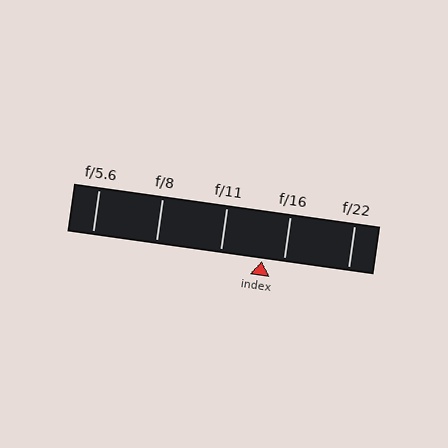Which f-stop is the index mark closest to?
The index mark is closest to f/16.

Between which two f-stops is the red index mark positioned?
The index mark is between f/11 and f/16.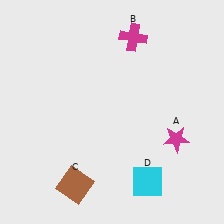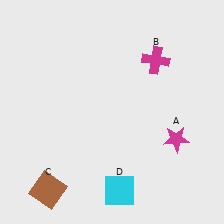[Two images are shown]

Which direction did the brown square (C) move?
The brown square (C) moved left.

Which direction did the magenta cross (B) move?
The magenta cross (B) moved down.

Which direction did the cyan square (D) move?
The cyan square (D) moved left.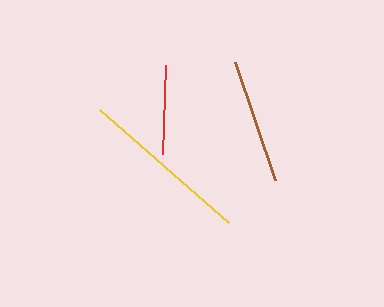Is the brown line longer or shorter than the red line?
The brown line is longer than the red line.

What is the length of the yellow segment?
The yellow segment is approximately 172 pixels long.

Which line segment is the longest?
The yellow line is the longest at approximately 172 pixels.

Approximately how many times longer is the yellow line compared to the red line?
The yellow line is approximately 1.9 times the length of the red line.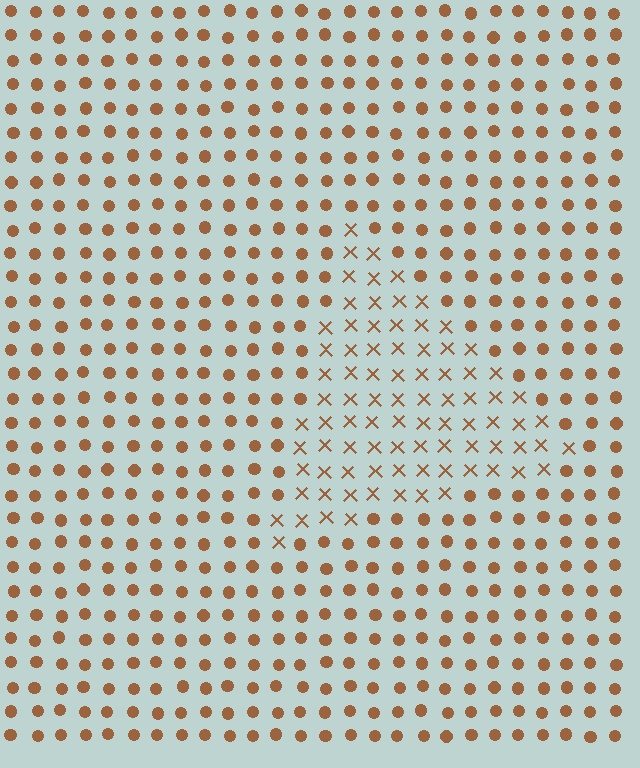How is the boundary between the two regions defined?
The boundary is defined by a change in element shape: X marks inside vs. circles outside. All elements share the same color and spacing.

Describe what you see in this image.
The image is filled with small brown elements arranged in a uniform grid. A triangle-shaped region contains X marks, while the surrounding area contains circles. The boundary is defined purely by the change in element shape.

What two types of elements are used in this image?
The image uses X marks inside the triangle region and circles outside it.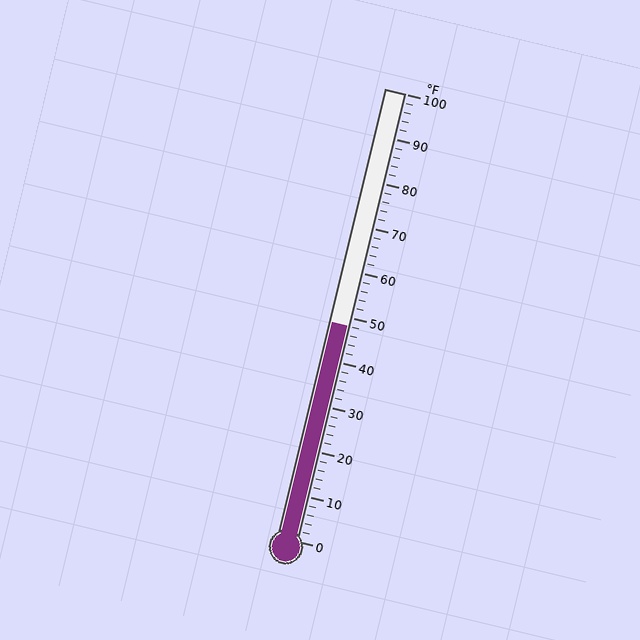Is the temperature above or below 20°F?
The temperature is above 20°F.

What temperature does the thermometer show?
The thermometer shows approximately 48°F.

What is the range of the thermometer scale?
The thermometer scale ranges from 0°F to 100°F.